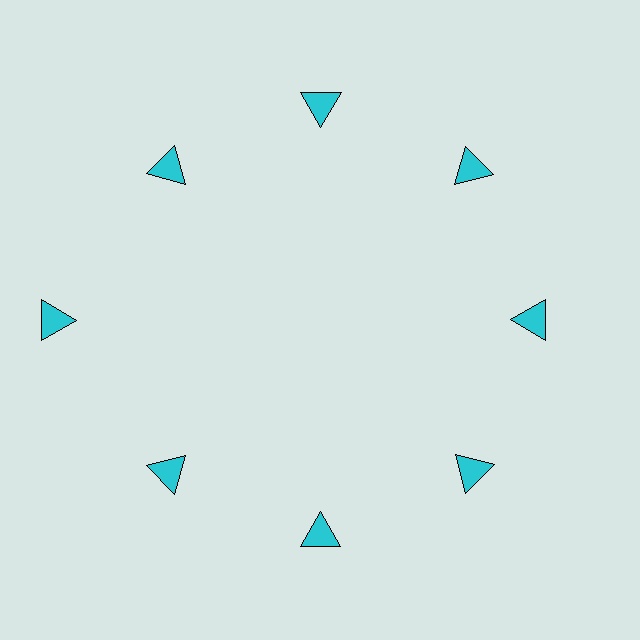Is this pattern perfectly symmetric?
No. The 8 cyan triangles are arranged in a ring, but one element near the 9 o'clock position is pushed outward from the center, breaking the 8-fold rotational symmetry.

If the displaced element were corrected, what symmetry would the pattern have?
It would have 8-fold rotational symmetry — the pattern would map onto itself every 45 degrees.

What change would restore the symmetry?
The symmetry would be restored by moving it inward, back onto the ring so that all 8 triangles sit at equal angles and equal distance from the center.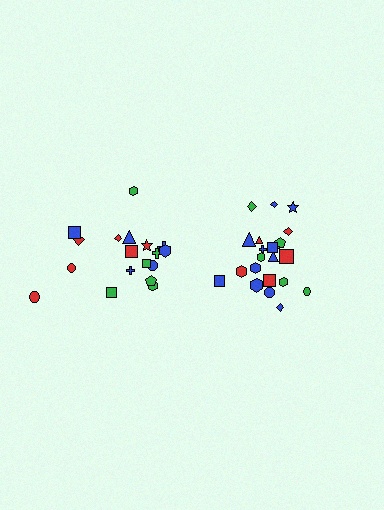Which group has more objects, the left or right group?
The right group.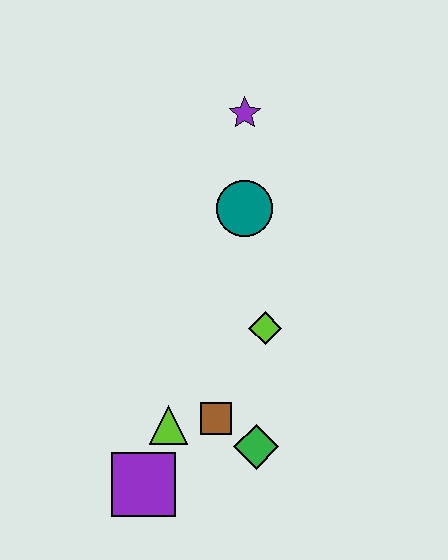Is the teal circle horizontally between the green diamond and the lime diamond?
No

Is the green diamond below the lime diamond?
Yes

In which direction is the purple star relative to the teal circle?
The purple star is above the teal circle.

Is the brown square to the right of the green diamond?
No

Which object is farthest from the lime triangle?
The purple star is farthest from the lime triangle.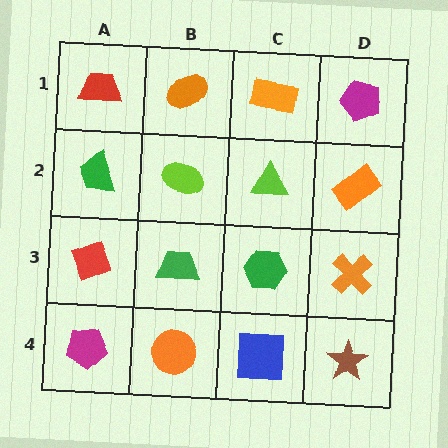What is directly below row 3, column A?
A magenta pentagon.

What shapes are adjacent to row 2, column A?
A red trapezoid (row 1, column A), a red diamond (row 3, column A), a lime ellipse (row 2, column B).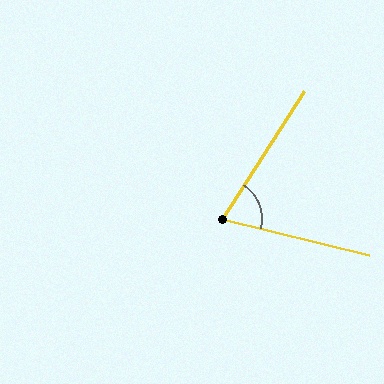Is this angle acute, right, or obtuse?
It is acute.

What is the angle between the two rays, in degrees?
Approximately 71 degrees.